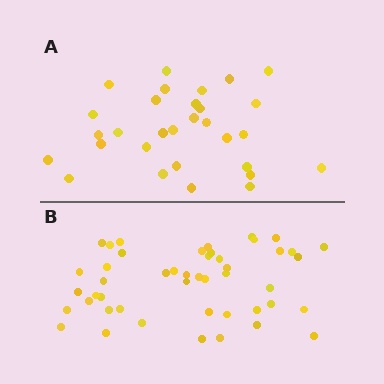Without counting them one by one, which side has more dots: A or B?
Region B (the bottom region) has more dots.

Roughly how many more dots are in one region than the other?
Region B has approximately 15 more dots than region A.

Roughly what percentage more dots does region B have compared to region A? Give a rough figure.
About 55% more.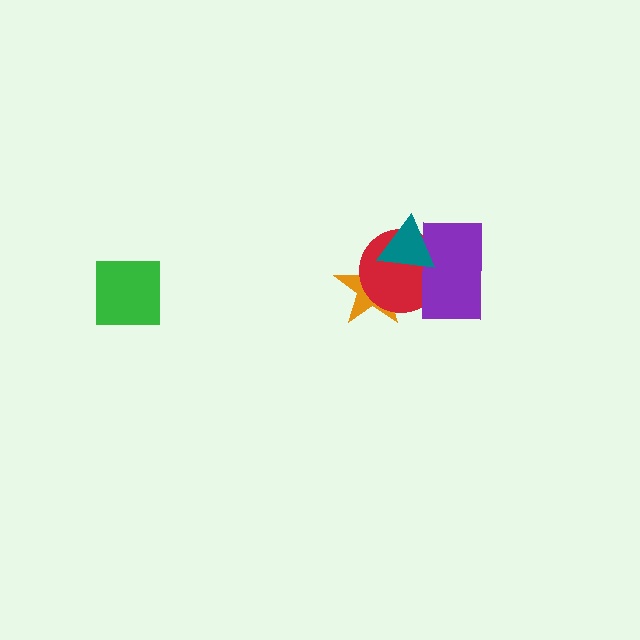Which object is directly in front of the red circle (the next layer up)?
The purple rectangle is directly in front of the red circle.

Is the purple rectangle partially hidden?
Yes, it is partially covered by another shape.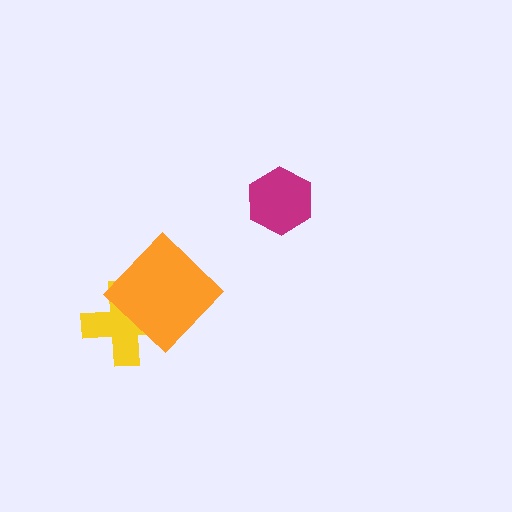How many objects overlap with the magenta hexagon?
0 objects overlap with the magenta hexagon.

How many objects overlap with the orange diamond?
1 object overlaps with the orange diamond.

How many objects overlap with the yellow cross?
1 object overlaps with the yellow cross.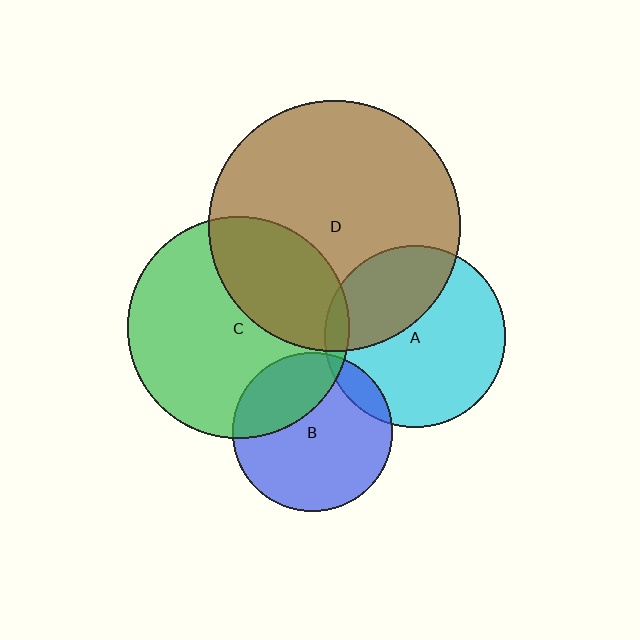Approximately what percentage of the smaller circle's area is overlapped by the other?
Approximately 35%.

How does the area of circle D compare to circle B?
Approximately 2.5 times.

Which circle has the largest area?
Circle D (brown).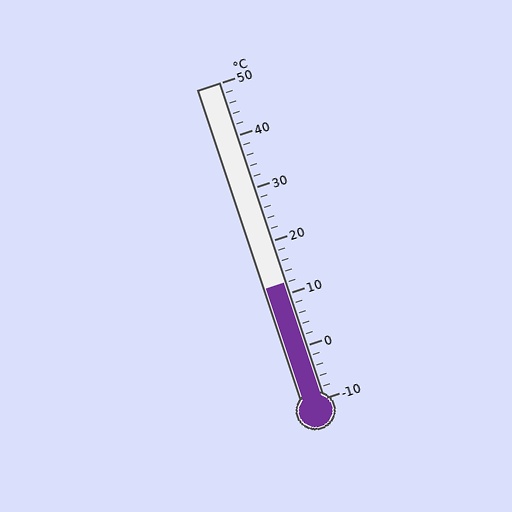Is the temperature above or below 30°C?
The temperature is below 30°C.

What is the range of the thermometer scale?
The thermometer scale ranges from -10°C to 50°C.